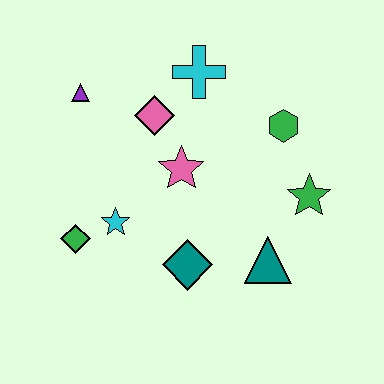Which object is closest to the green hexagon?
The green star is closest to the green hexagon.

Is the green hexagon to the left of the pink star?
No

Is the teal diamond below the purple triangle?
Yes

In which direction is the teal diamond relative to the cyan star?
The teal diamond is to the right of the cyan star.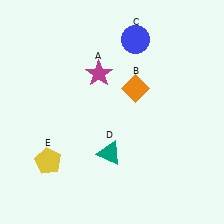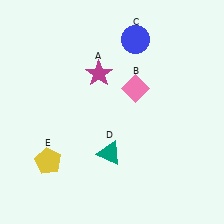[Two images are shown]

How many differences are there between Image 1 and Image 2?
There is 1 difference between the two images.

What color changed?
The diamond (B) changed from orange in Image 1 to pink in Image 2.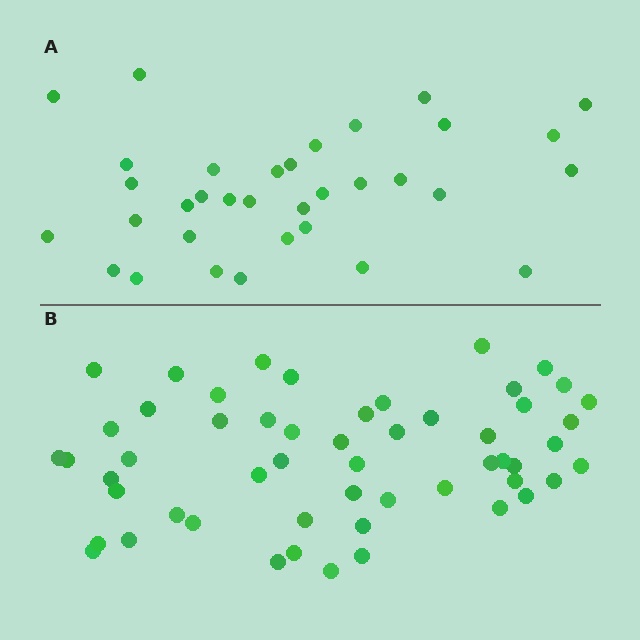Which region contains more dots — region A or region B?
Region B (the bottom region) has more dots.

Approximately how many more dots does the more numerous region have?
Region B has approximately 20 more dots than region A.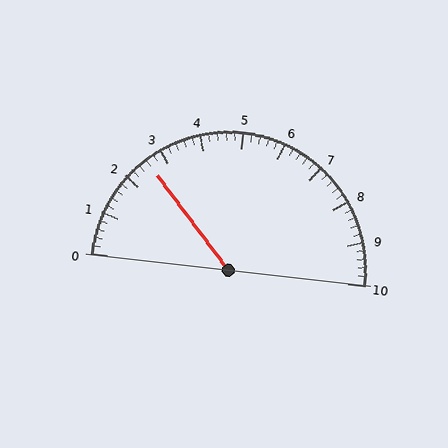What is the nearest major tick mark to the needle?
The nearest major tick mark is 3.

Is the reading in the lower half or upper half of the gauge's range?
The reading is in the lower half of the range (0 to 10).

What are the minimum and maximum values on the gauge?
The gauge ranges from 0 to 10.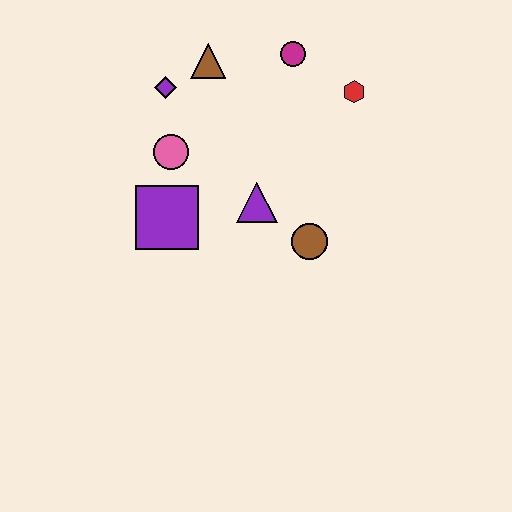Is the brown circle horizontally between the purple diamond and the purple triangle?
No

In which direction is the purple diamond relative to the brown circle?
The purple diamond is above the brown circle.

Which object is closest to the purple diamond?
The brown triangle is closest to the purple diamond.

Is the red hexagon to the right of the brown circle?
Yes